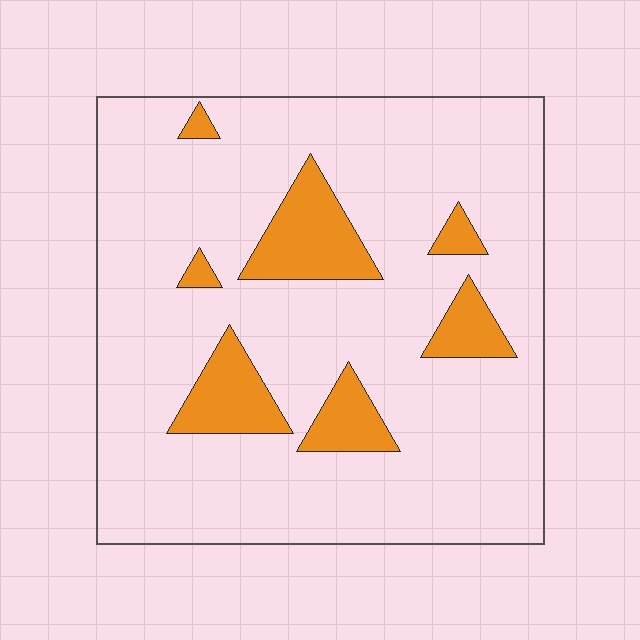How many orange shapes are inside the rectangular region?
7.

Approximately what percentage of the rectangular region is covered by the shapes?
Approximately 15%.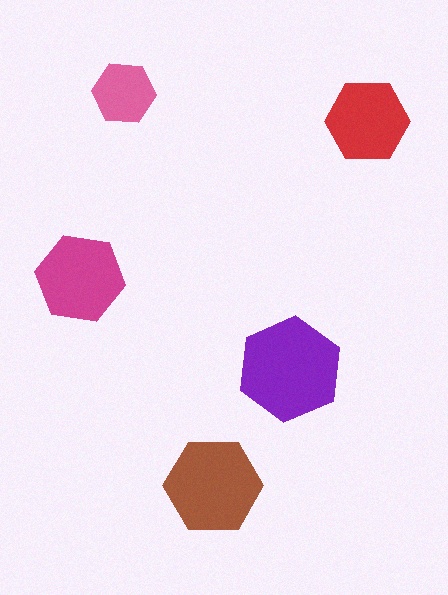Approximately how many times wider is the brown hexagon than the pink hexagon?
About 1.5 times wider.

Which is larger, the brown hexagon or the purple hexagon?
The purple one.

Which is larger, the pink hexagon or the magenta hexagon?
The magenta one.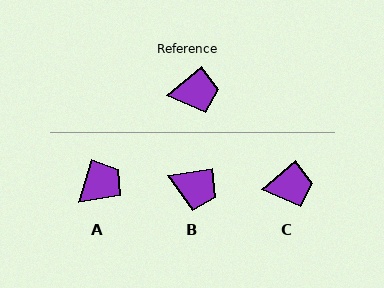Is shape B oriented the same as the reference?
No, it is off by about 31 degrees.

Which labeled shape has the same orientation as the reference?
C.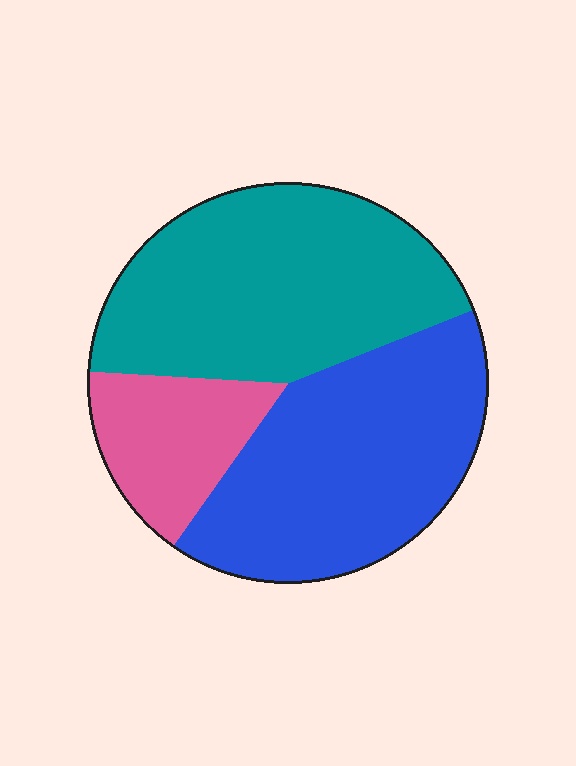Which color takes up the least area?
Pink, at roughly 15%.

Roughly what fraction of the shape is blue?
Blue takes up about two fifths (2/5) of the shape.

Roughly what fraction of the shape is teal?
Teal covers roughly 45% of the shape.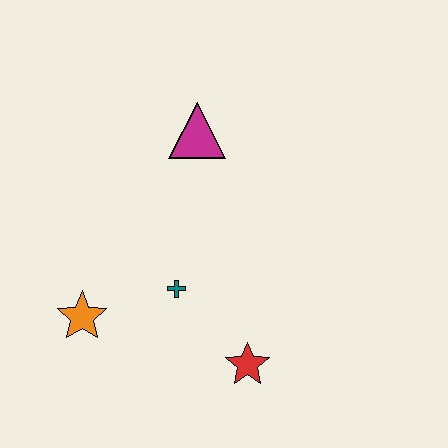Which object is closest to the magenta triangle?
The teal cross is closest to the magenta triangle.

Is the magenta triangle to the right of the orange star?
Yes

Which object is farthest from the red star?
The magenta triangle is farthest from the red star.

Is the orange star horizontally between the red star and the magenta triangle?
No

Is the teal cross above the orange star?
Yes